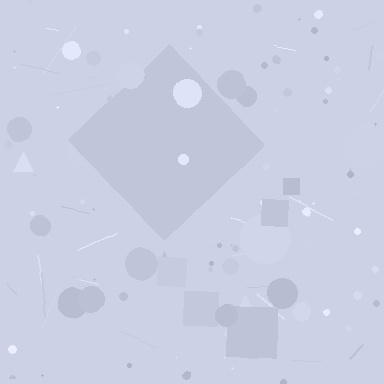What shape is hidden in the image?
A diamond is hidden in the image.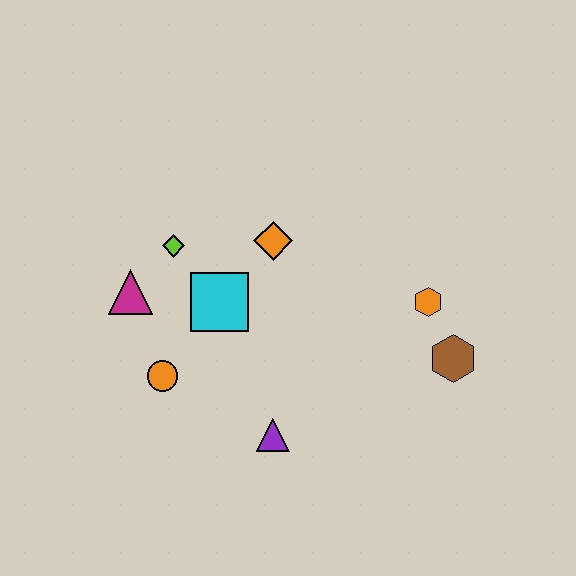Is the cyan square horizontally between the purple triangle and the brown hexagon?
No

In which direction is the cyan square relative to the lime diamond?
The cyan square is below the lime diamond.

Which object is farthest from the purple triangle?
The lime diamond is farthest from the purple triangle.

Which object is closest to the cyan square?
The lime diamond is closest to the cyan square.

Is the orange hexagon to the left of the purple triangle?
No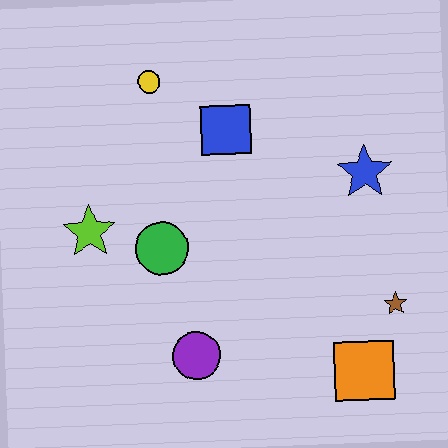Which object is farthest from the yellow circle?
The orange square is farthest from the yellow circle.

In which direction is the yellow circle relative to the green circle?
The yellow circle is above the green circle.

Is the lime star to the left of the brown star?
Yes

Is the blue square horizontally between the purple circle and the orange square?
Yes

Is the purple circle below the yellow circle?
Yes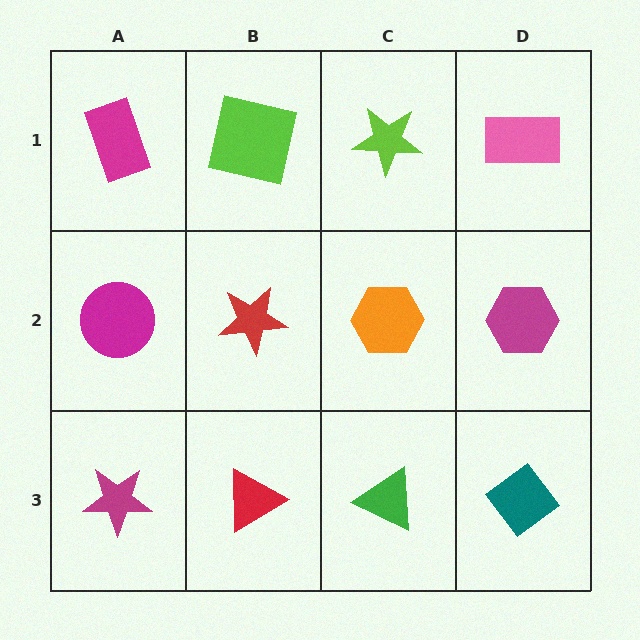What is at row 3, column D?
A teal diamond.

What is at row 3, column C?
A green triangle.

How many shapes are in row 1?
4 shapes.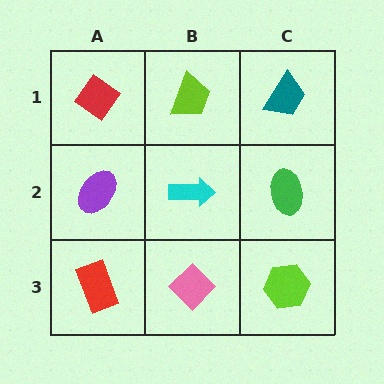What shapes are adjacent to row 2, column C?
A teal trapezoid (row 1, column C), a lime hexagon (row 3, column C), a cyan arrow (row 2, column B).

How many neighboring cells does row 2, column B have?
4.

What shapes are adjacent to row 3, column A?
A purple ellipse (row 2, column A), a pink diamond (row 3, column B).